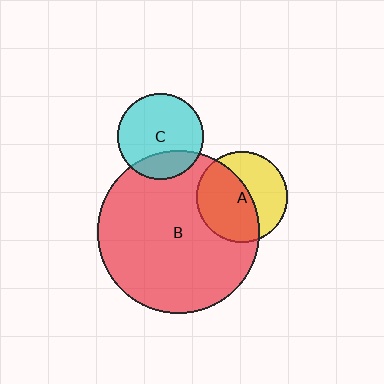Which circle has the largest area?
Circle B (red).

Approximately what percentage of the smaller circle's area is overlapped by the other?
Approximately 25%.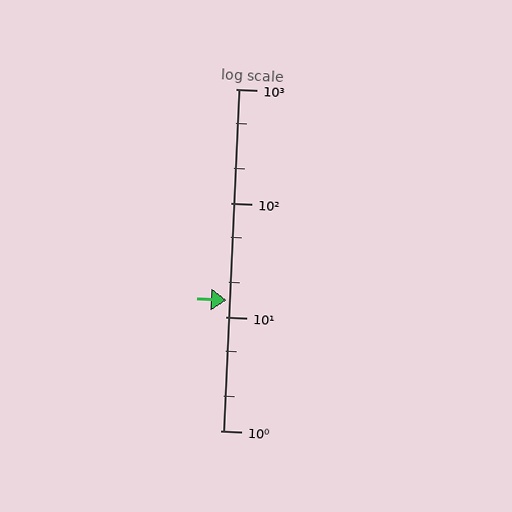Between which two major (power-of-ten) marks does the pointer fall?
The pointer is between 10 and 100.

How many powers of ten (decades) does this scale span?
The scale spans 3 decades, from 1 to 1000.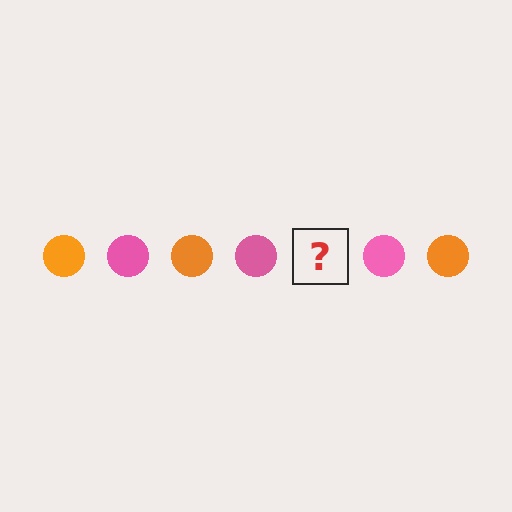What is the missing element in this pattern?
The missing element is an orange circle.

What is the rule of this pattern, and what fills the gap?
The rule is that the pattern cycles through orange, pink circles. The gap should be filled with an orange circle.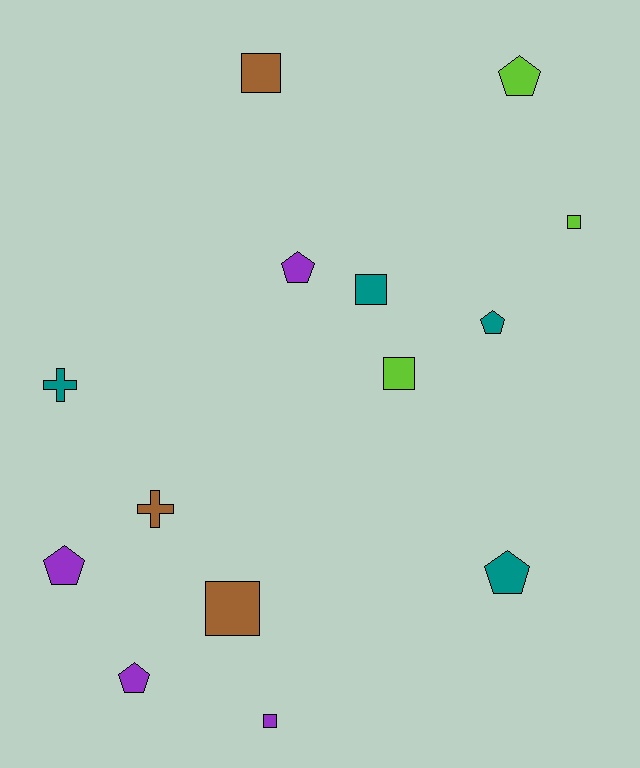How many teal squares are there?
There is 1 teal square.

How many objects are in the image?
There are 14 objects.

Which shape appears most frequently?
Square, with 6 objects.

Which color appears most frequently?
Teal, with 4 objects.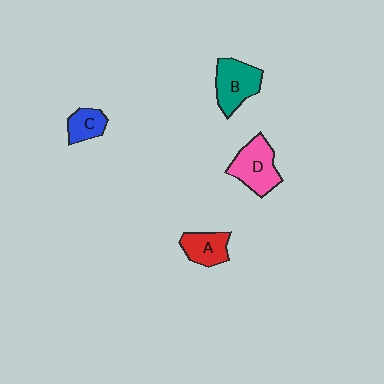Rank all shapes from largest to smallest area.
From largest to smallest: D (pink), B (teal), A (red), C (blue).